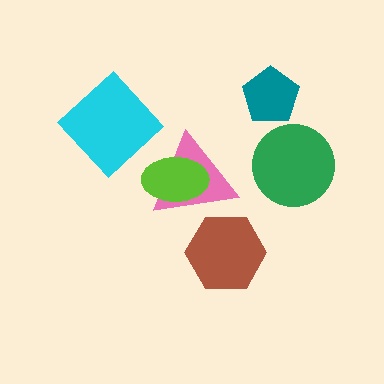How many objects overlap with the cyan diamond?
0 objects overlap with the cyan diamond.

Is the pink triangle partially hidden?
Yes, it is partially covered by another shape.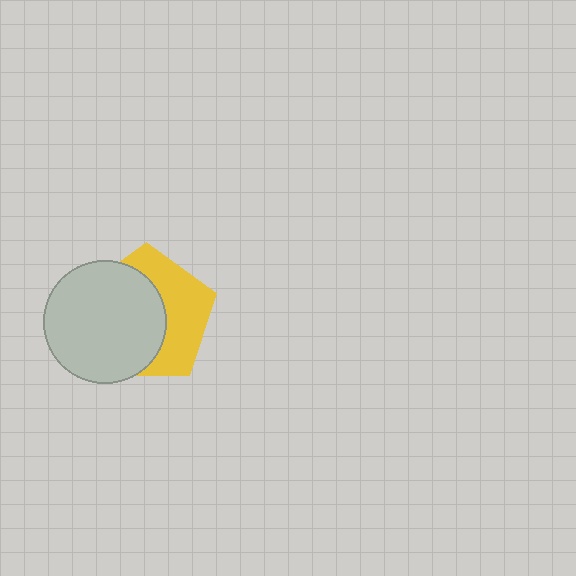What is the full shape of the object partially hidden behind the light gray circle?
The partially hidden object is a yellow pentagon.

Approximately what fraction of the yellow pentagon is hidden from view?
Roughly 57% of the yellow pentagon is hidden behind the light gray circle.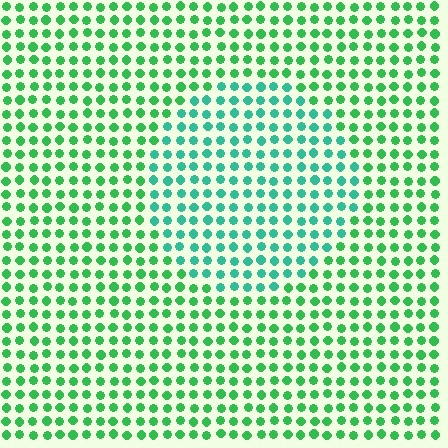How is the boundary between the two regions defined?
The boundary is defined purely by a slight shift in hue (about 31 degrees). Spacing, size, and orientation are identical on both sides.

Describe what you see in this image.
The image is filled with small green elements in a uniform arrangement. A circle-shaped region is visible where the elements are tinted to a slightly different hue, forming a subtle color boundary.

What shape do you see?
I see a circle.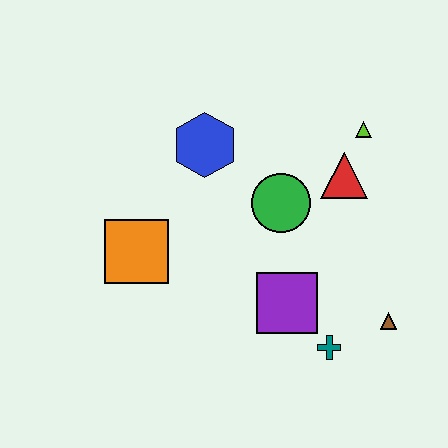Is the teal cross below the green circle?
Yes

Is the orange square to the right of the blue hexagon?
No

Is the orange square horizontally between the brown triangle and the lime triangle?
No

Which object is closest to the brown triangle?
The teal cross is closest to the brown triangle.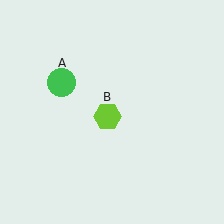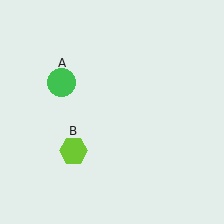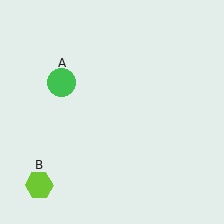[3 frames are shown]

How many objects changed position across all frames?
1 object changed position: lime hexagon (object B).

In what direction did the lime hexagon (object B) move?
The lime hexagon (object B) moved down and to the left.